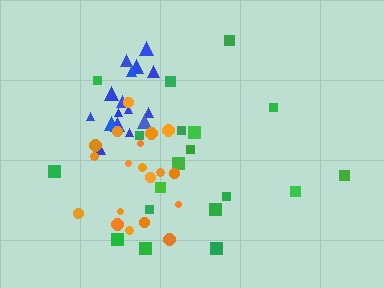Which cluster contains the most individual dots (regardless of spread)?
Green (19).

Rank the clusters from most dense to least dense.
blue, orange, green.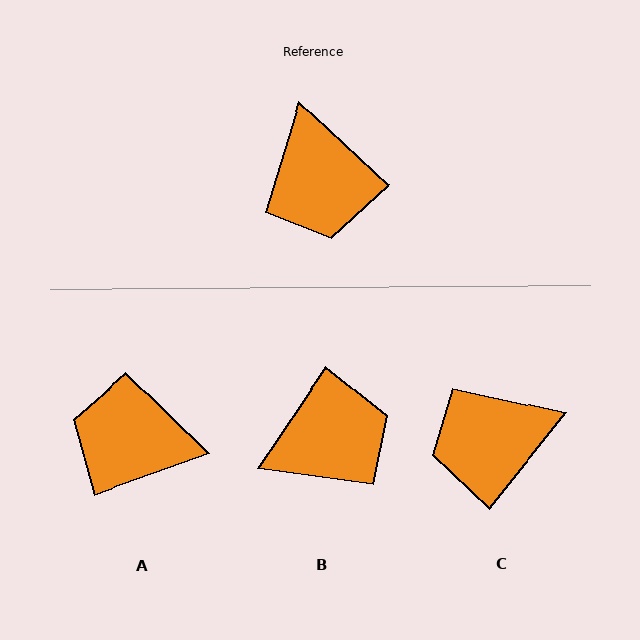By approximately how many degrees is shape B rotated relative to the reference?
Approximately 99 degrees counter-clockwise.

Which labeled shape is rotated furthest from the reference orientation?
A, about 117 degrees away.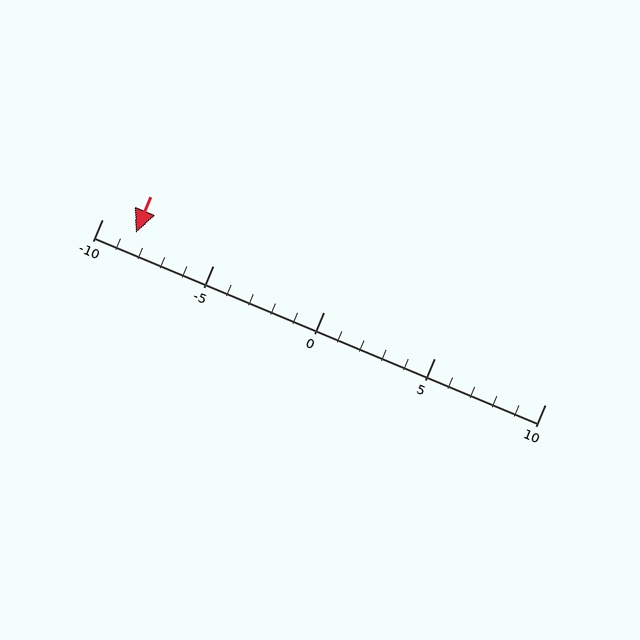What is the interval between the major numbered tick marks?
The major tick marks are spaced 5 units apart.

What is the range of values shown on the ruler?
The ruler shows values from -10 to 10.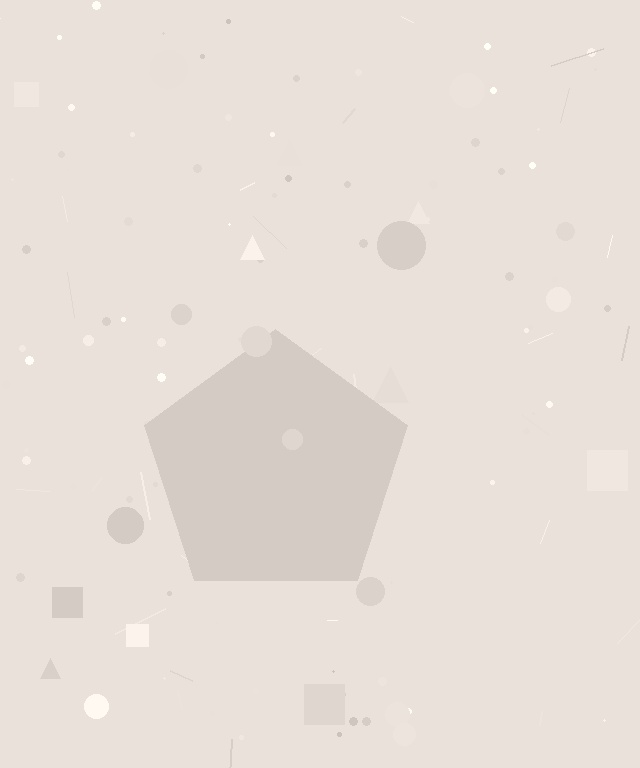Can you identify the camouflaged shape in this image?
The camouflaged shape is a pentagon.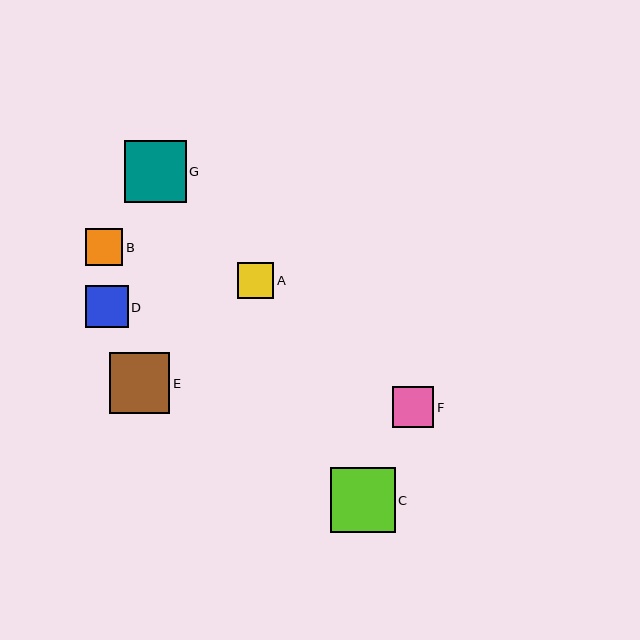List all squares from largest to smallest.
From largest to smallest: C, G, E, D, F, B, A.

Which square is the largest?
Square C is the largest with a size of approximately 64 pixels.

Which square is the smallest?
Square A is the smallest with a size of approximately 36 pixels.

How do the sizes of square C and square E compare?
Square C and square E are approximately the same size.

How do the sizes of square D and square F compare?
Square D and square F are approximately the same size.